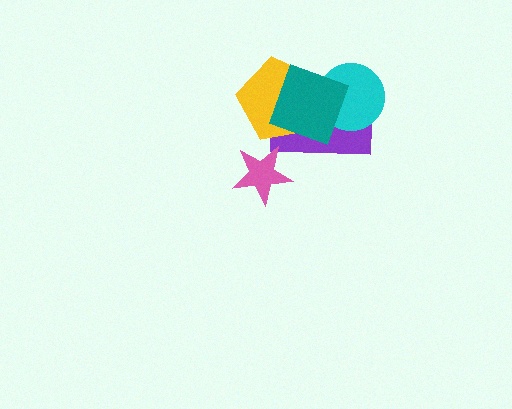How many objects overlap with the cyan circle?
2 objects overlap with the cyan circle.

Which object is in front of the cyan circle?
The teal diamond is in front of the cyan circle.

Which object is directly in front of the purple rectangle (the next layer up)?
The yellow pentagon is directly in front of the purple rectangle.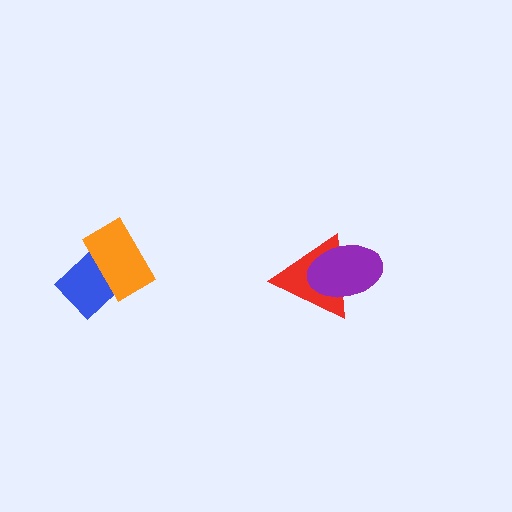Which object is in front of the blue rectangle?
The orange rectangle is in front of the blue rectangle.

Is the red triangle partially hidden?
Yes, it is partially covered by another shape.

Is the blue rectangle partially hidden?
Yes, it is partially covered by another shape.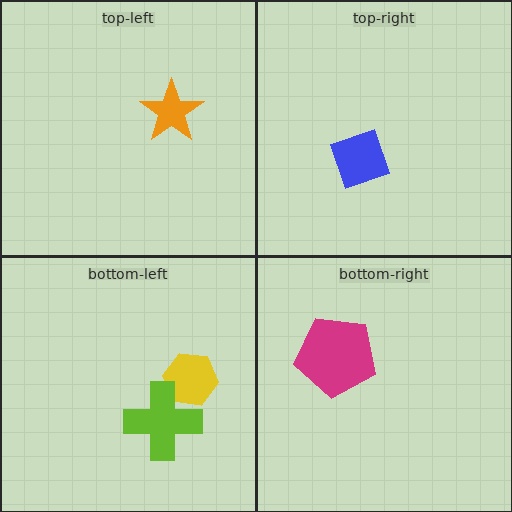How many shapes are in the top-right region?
1.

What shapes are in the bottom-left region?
The yellow hexagon, the lime cross.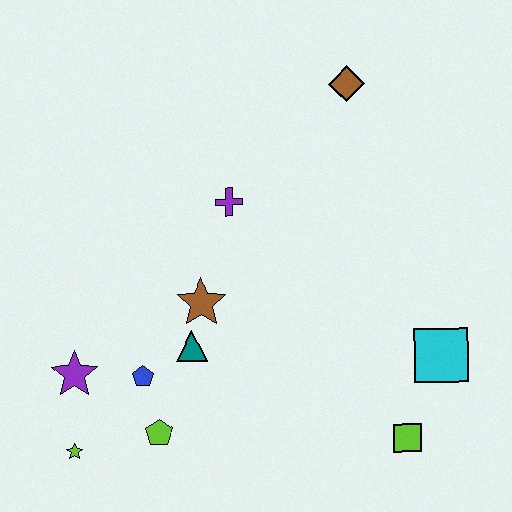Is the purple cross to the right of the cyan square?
No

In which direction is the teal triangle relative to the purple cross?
The teal triangle is below the purple cross.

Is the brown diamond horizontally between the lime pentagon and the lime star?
No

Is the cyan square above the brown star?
No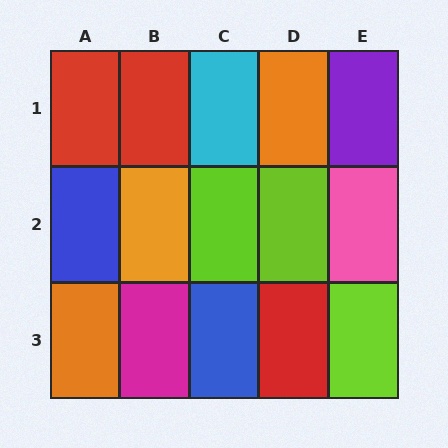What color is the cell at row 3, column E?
Lime.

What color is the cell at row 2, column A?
Blue.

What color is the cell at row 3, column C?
Blue.